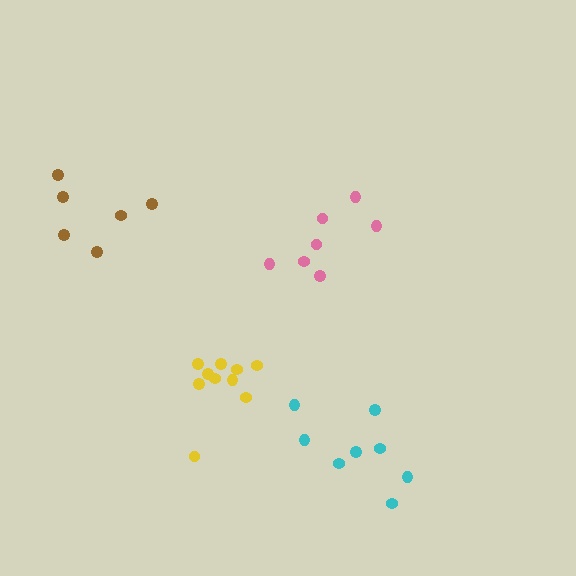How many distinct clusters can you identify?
There are 4 distinct clusters.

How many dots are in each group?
Group 1: 6 dots, Group 2: 8 dots, Group 3: 10 dots, Group 4: 7 dots (31 total).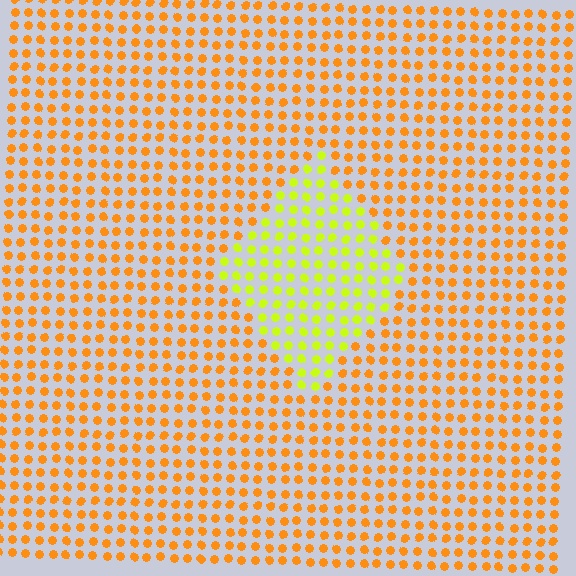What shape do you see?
I see a diamond.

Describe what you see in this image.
The image is filled with small orange elements in a uniform arrangement. A diamond-shaped region is visible where the elements are tinted to a slightly different hue, forming a subtle color boundary.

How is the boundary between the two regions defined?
The boundary is defined purely by a slight shift in hue (about 42 degrees). Spacing, size, and orientation are identical on both sides.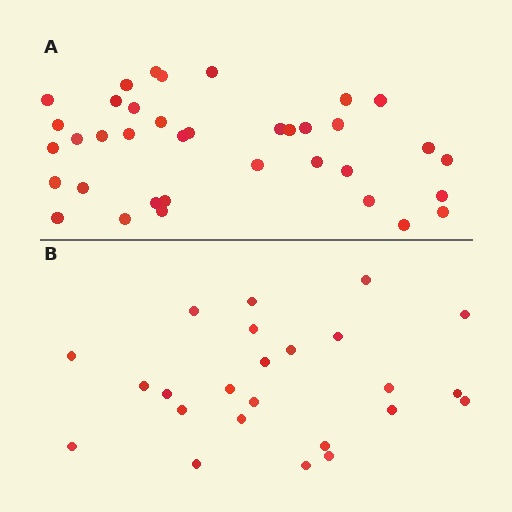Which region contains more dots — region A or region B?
Region A (the top region) has more dots.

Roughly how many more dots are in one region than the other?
Region A has approximately 15 more dots than region B.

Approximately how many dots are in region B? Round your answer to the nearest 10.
About 20 dots. (The exact count is 24, which rounds to 20.)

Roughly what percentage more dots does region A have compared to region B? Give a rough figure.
About 55% more.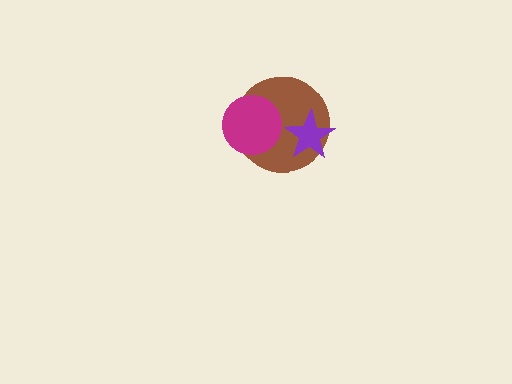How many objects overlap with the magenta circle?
1 object overlaps with the magenta circle.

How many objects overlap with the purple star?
1 object overlaps with the purple star.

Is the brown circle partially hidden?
Yes, it is partially covered by another shape.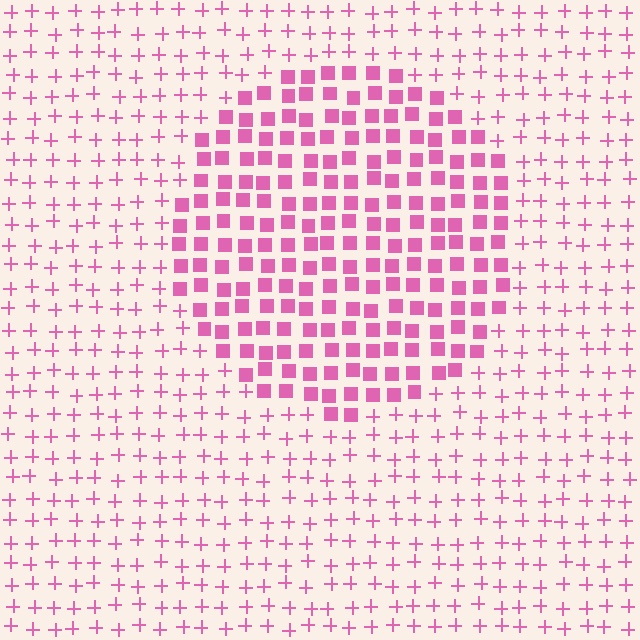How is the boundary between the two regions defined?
The boundary is defined by a change in element shape: squares inside vs. plus signs outside. All elements share the same color and spacing.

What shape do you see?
I see a circle.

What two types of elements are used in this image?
The image uses squares inside the circle region and plus signs outside it.